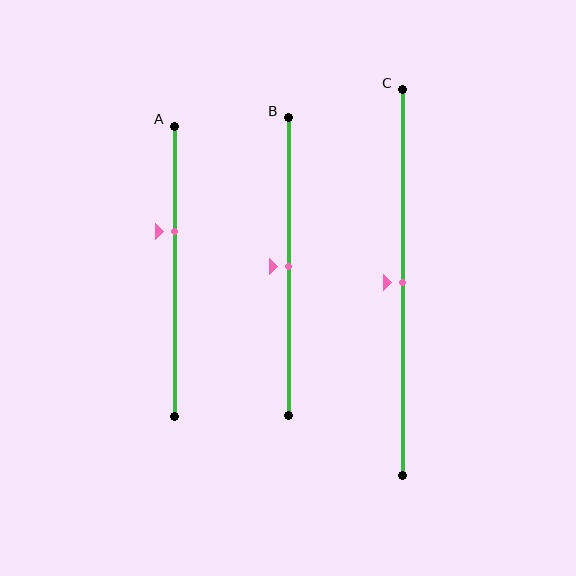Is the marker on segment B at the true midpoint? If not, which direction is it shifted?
Yes, the marker on segment B is at the true midpoint.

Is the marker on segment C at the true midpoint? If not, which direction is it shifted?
Yes, the marker on segment C is at the true midpoint.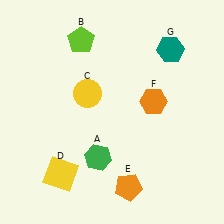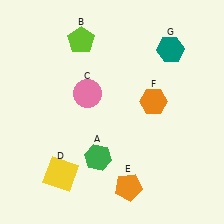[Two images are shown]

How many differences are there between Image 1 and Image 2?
There is 1 difference between the two images.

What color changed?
The circle (C) changed from yellow in Image 1 to pink in Image 2.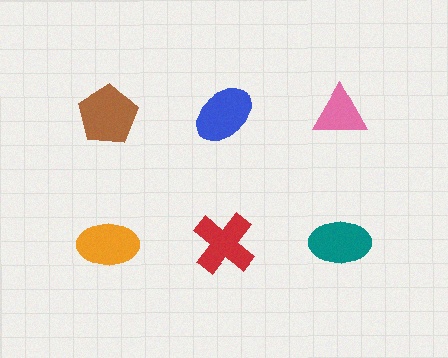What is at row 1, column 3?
A pink triangle.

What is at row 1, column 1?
A brown pentagon.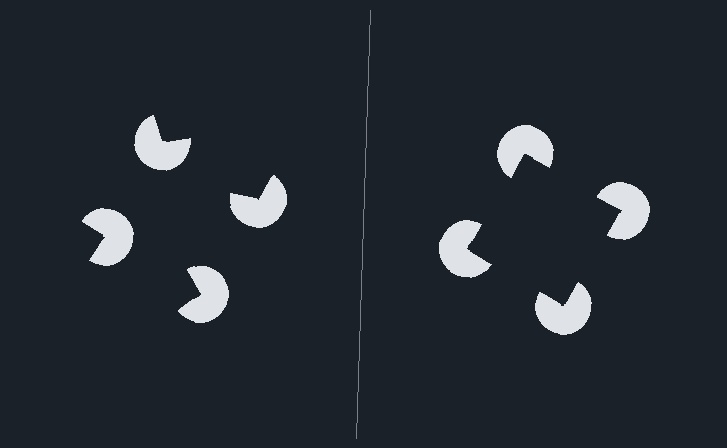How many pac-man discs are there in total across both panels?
8 — 4 on each side.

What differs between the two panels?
The pac-man discs are positioned identically on both sides; only the wedge orientations differ. On the right they align to a square; on the left they are misaligned.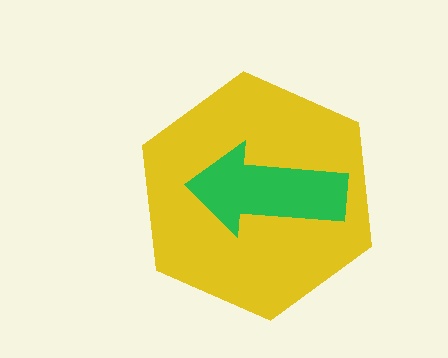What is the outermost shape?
The yellow hexagon.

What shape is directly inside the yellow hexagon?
The green arrow.